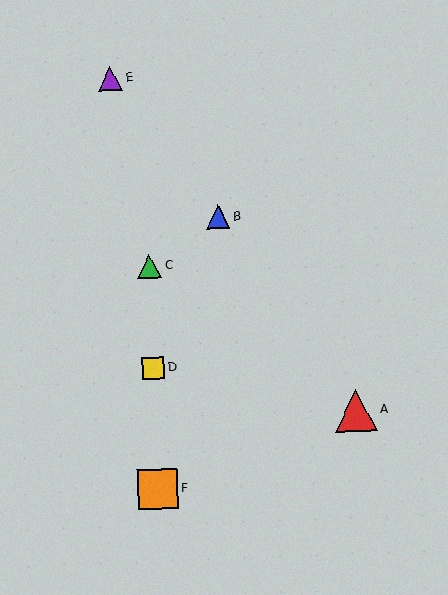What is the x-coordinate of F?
Object F is at x≈158.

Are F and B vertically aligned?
No, F is at x≈158 and B is at x≈218.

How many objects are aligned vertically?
3 objects (C, D, F) are aligned vertically.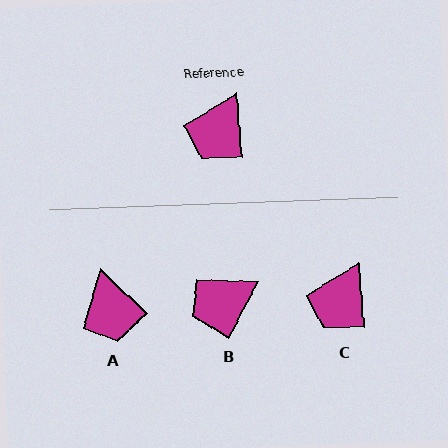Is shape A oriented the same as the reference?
No, it is off by about 42 degrees.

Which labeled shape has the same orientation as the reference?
C.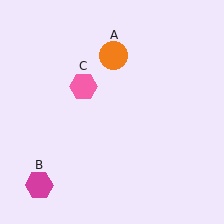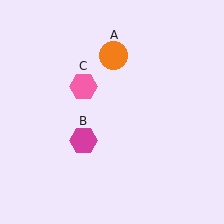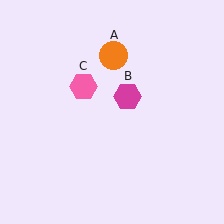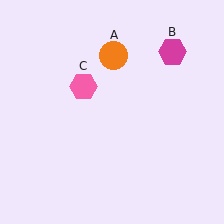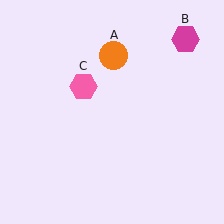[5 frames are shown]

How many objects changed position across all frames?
1 object changed position: magenta hexagon (object B).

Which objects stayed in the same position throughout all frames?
Orange circle (object A) and pink hexagon (object C) remained stationary.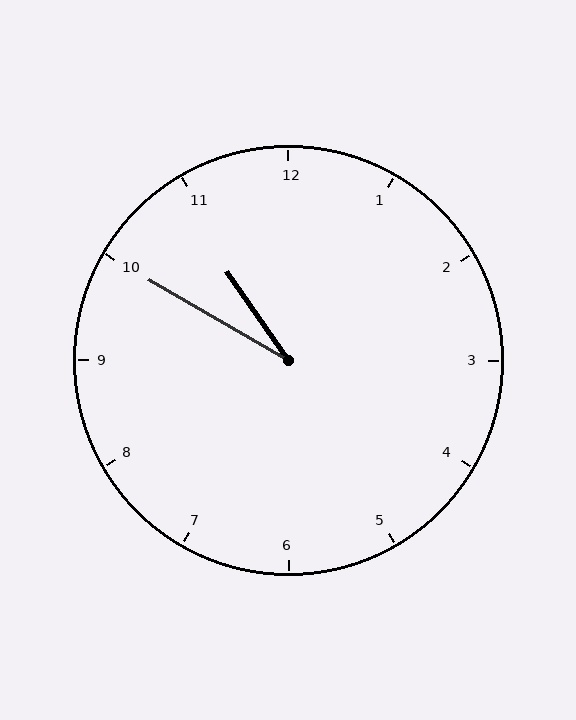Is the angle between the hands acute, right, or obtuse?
It is acute.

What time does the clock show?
10:50.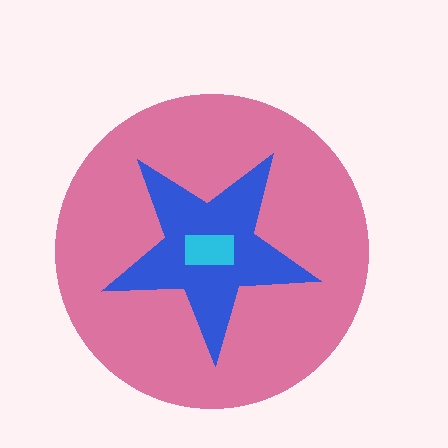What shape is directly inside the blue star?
The cyan rectangle.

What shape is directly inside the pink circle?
The blue star.